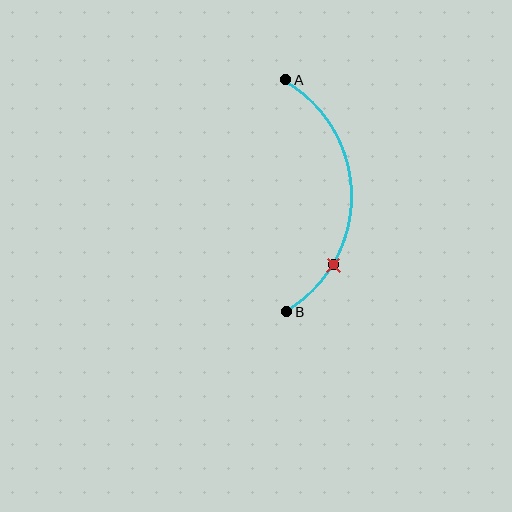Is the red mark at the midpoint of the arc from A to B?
No. The red mark lies on the arc but is closer to endpoint B. The arc midpoint would be at the point on the curve equidistant along the arc from both A and B.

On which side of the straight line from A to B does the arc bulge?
The arc bulges to the right of the straight line connecting A and B.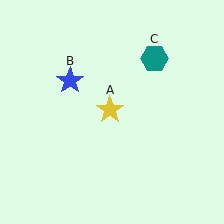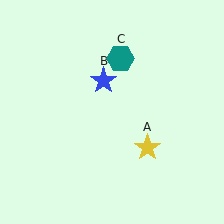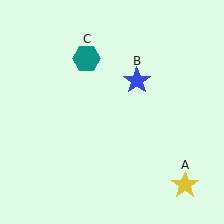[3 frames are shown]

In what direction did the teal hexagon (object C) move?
The teal hexagon (object C) moved left.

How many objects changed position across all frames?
3 objects changed position: yellow star (object A), blue star (object B), teal hexagon (object C).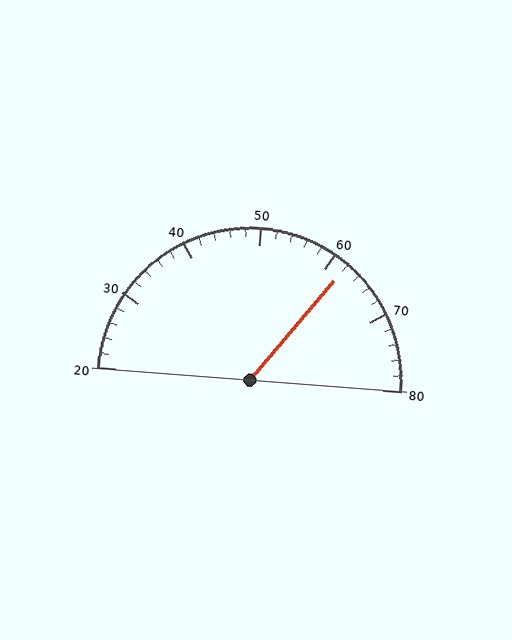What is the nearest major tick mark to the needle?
The nearest major tick mark is 60.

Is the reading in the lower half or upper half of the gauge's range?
The reading is in the upper half of the range (20 to 80).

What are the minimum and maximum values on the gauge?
The gauge ranges from 20 to 80.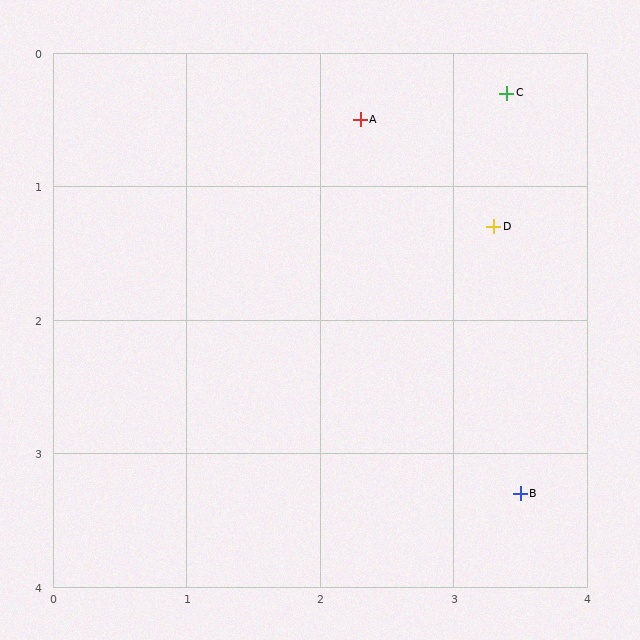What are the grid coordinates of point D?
Point D is at approximately (3.3, 1.3).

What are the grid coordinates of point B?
Point B is at approximately (3.5, 3.3).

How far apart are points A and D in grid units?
Points A and D are about 1.3 grid units apart.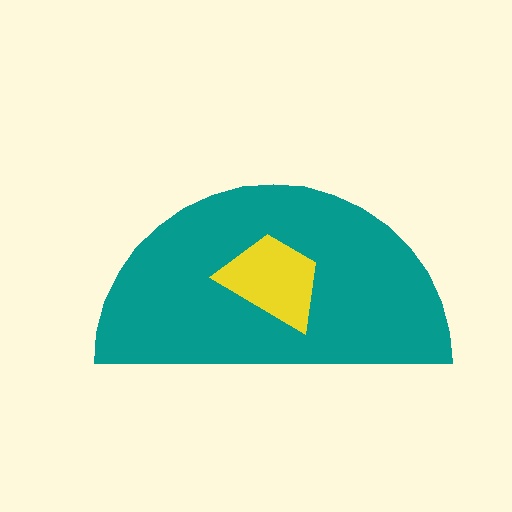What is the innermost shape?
The yellow trapezoid.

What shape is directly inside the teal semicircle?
The yellow trapezoid.